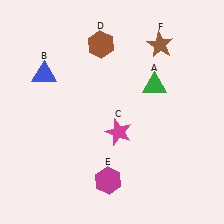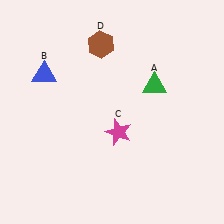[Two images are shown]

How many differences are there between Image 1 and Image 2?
There are 2 differences between the two images.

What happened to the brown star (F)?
The brown star (F) was removed in Image 2. It was in the top-right area of Image 1.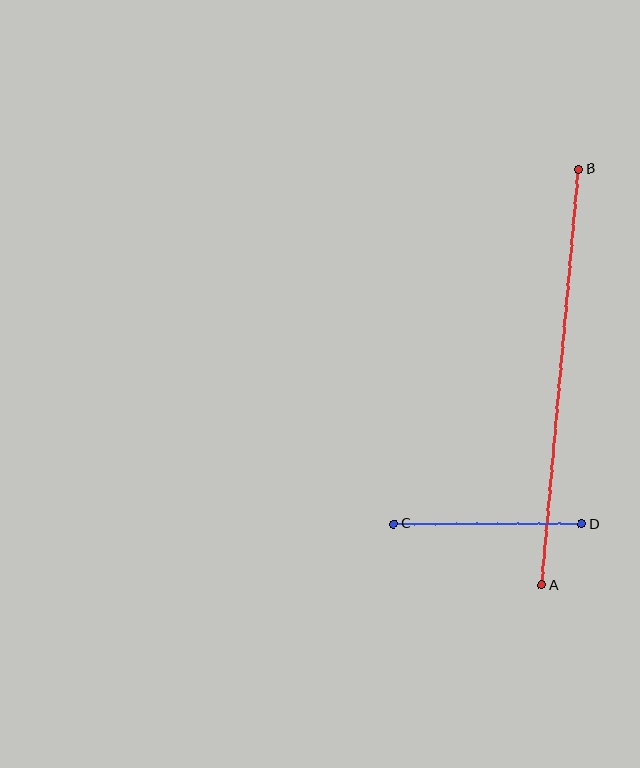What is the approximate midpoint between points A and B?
The midpoint is at approximately (560, 377) pixels.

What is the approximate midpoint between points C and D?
The midpoint is at approximately (488, 524) pixels.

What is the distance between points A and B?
The distance is approximately 417 pixels.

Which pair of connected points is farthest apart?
Points A and B are farthest apart.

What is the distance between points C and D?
The distance is approximately 188 pixels.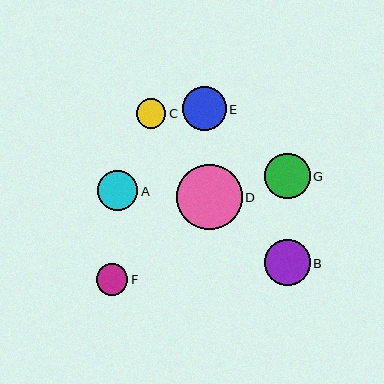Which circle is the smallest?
Circle C is the smallest with a size of approximately 30 pixels.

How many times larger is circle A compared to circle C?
Circle A is approximately 1.3 times the size of circle C.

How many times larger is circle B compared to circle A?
Circle B is approximately 1.2 times the size of circle A.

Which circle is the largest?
Circle D is the largest with a size of approximately 65 pixels.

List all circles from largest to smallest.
From largest to smallest: D, B, G, E, A, F, C.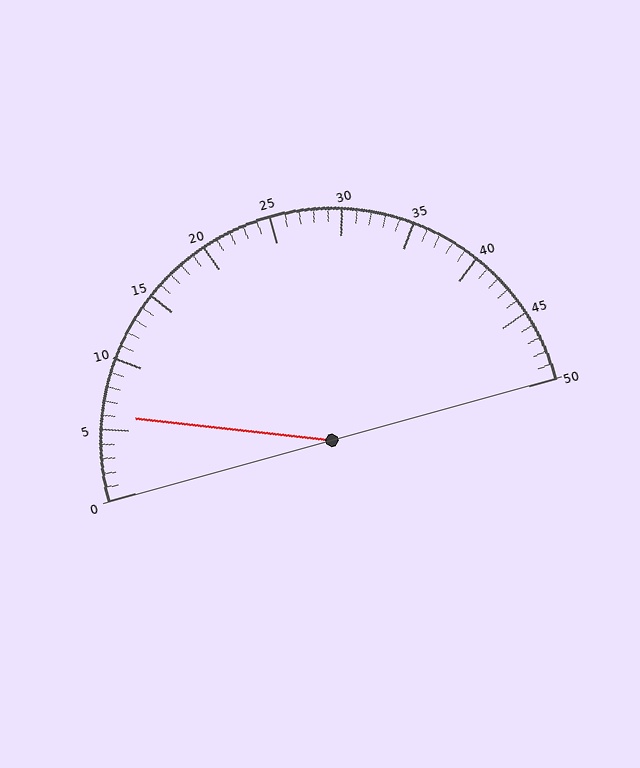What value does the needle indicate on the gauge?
The needle indicates approximately 6.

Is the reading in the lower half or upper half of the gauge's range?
The reading is in the lower half of the range (0 to 50).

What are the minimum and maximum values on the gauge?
The gauge ranges from 0 to 50.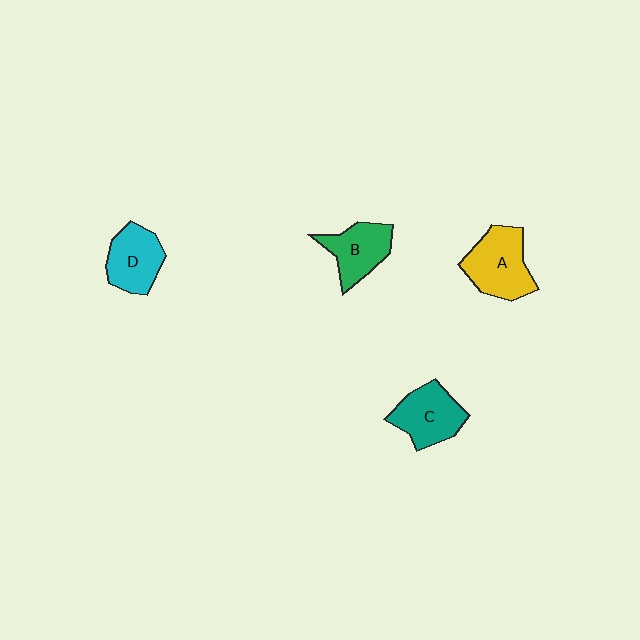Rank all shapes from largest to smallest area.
From largest to smallest: A (yellow), C (teal), D (cyan), B (green).